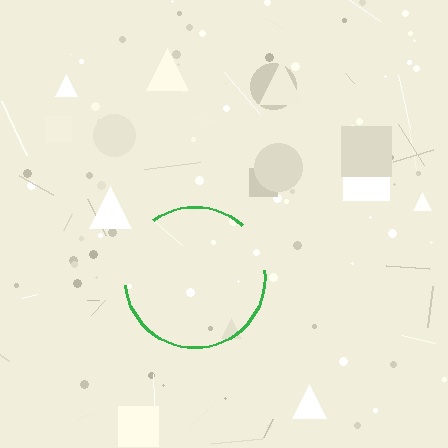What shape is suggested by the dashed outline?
The dashed outline suggests a circle.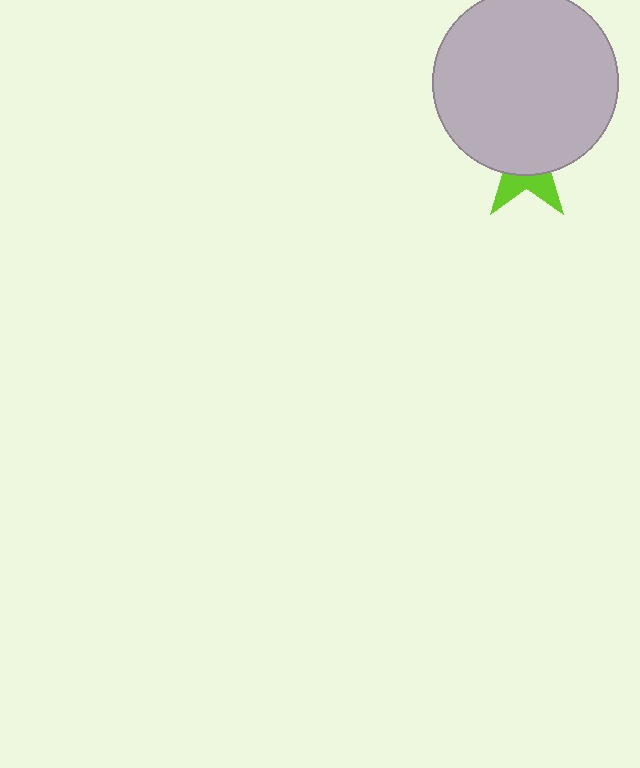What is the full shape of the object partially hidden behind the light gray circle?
The partially hidden object is a lime star.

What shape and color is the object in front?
The object in front is a light gray circle.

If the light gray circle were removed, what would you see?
You would see the complete lime star.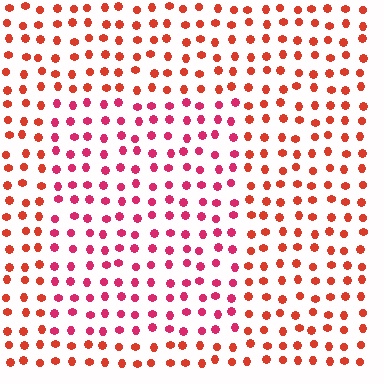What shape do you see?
I see a rectangle.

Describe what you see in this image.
The image is filled with small red elements in a uniform arrangement. A rectangle-shaped region is visible where the elements are tinted to a slightly different hue, forming a subtle color boundary.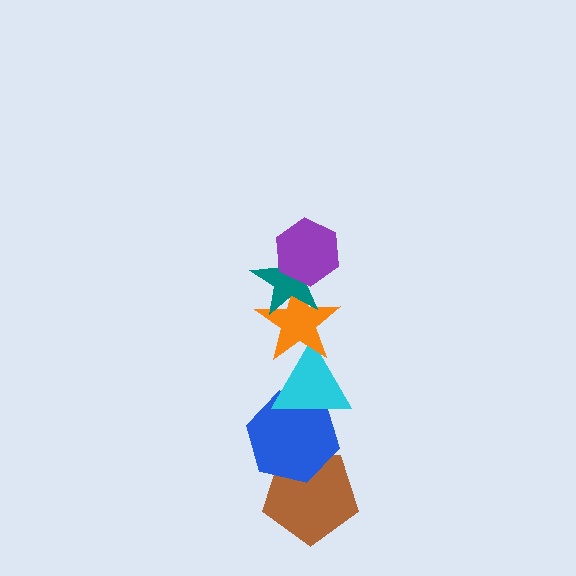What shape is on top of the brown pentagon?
The blue hexagon is on top of the brown pentagon.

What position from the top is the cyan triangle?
The cyan triangle is 4th from the top.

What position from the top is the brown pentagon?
The brown pentagon is 6th from the top.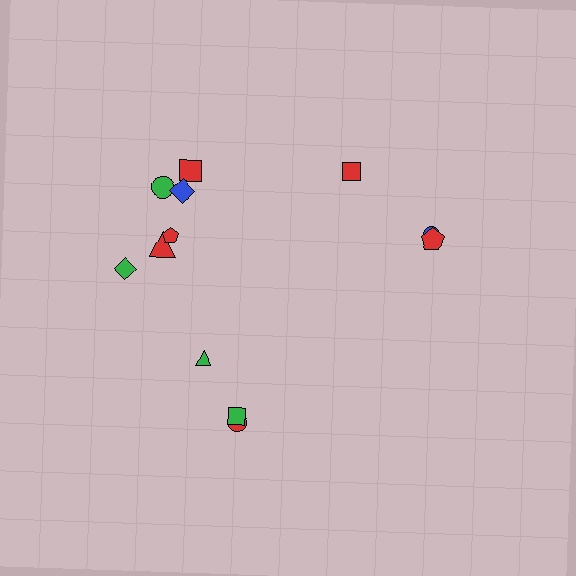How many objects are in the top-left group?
There are 6 objects.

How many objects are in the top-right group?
There are 3 objects.